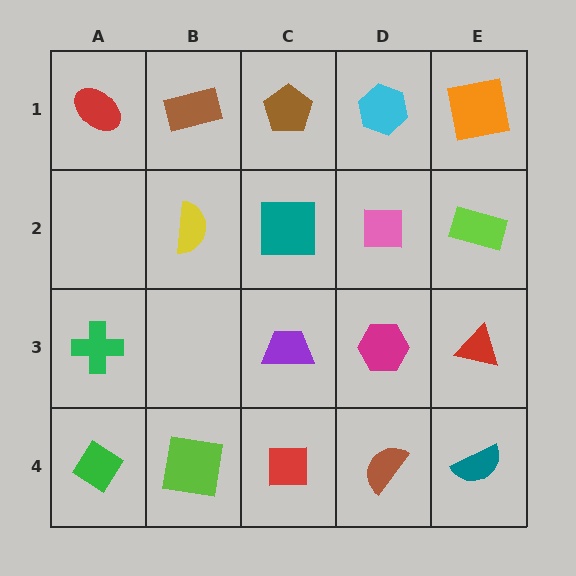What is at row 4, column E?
A teal semicircle.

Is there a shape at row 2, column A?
No, that cell is empty.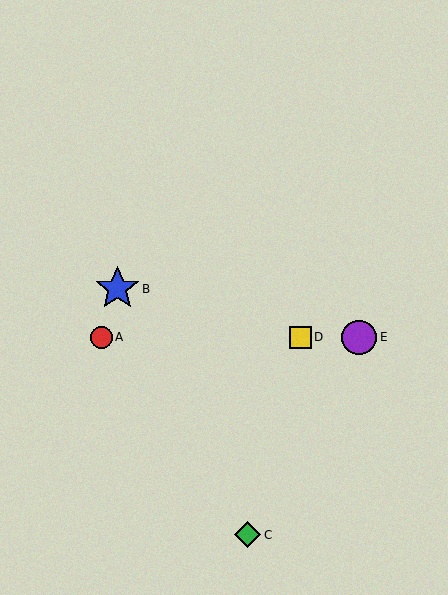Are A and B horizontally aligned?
No, A is at y≈337 and B is at y≈289.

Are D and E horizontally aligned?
Yes, both are at y≈337.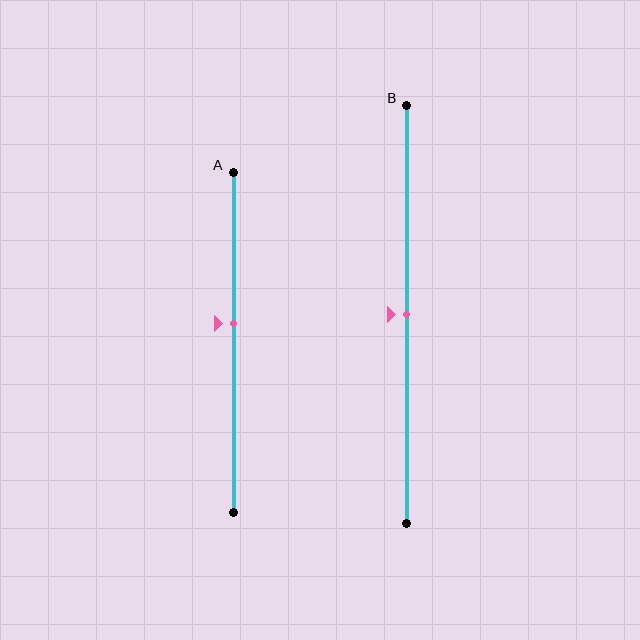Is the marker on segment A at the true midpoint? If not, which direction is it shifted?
No, the marker on segment A is shifted upward by about 6% of the segment length.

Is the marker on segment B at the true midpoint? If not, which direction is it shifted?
Yes, the marker on segment B is at the true midpoint.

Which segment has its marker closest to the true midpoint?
Segment B has its marker closest to the true midpoint.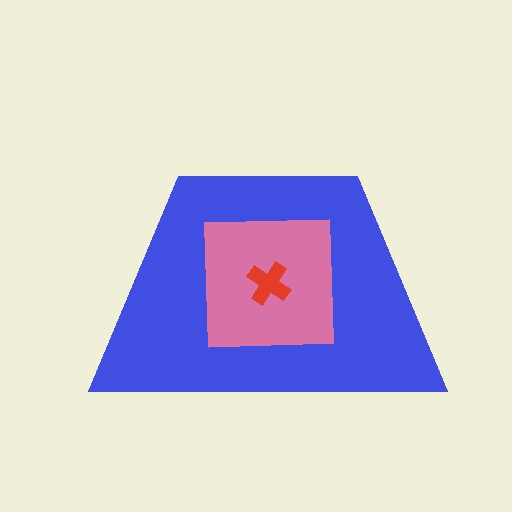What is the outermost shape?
The blue trapezoid.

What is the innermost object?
The red cross.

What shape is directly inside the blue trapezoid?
The pink square.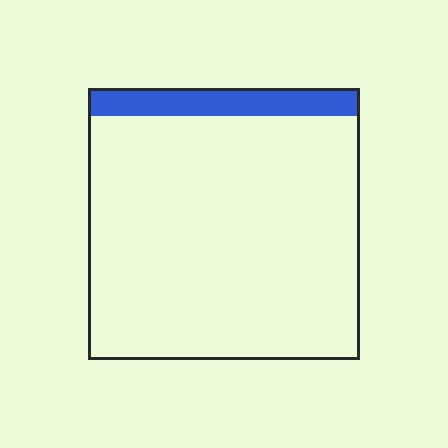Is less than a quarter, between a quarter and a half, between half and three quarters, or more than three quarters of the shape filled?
Less than a quarter.